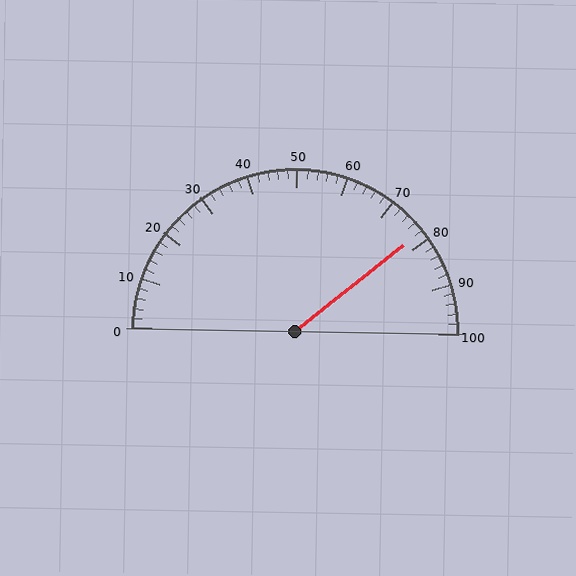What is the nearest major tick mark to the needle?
The nearest major tick mark is 80.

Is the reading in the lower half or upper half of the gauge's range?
The reading is in the upper half of the range (0 to 100).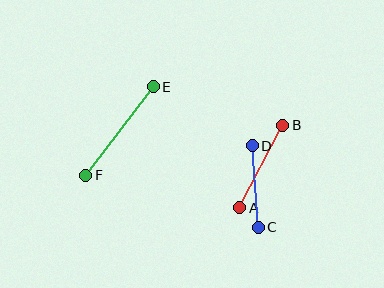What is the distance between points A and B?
The distance is approximately 93 pixels.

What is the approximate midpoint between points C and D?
The midpoint is at approximately (255, 187) pixels.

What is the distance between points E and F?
The distance is approximately 112 pixels.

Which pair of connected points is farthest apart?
Points E and F are farthest apart.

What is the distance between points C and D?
The distance is approximately 82 pixels.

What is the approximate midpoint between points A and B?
The midpoint is at approximately (261, 167) pixels.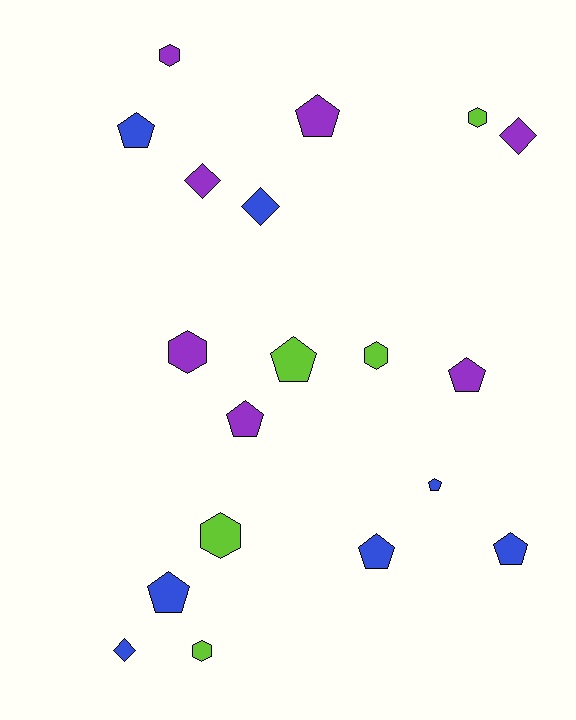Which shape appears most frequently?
Pentagon, with 9 objects.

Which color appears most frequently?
Blue, with 7 objects.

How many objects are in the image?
There are 19 objects.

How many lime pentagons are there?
There is 1 lime pentagon.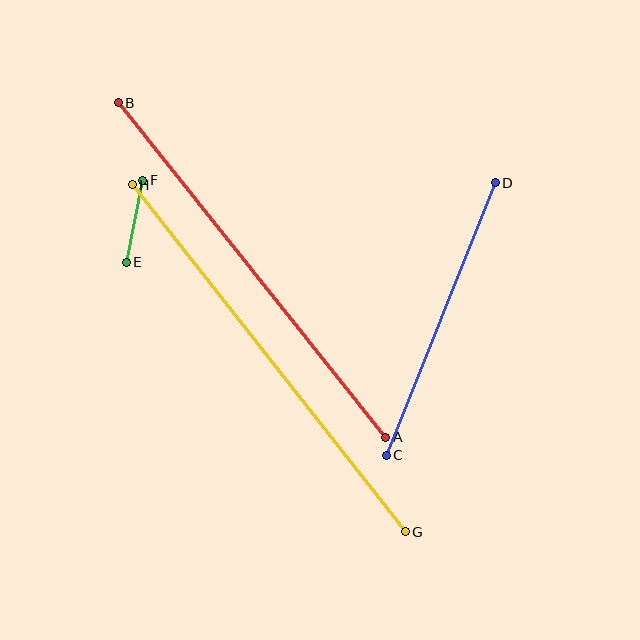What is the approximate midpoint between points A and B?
The midpoint is at approximately (252, 270) pixels.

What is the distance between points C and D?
The distance is approximately 294 pixels.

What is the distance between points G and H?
The distance is approximately 441 pixels.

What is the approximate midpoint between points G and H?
The midpoint is at approximately (269, 358) pixels.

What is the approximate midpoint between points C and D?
The midpoint is at approximately (441, 319) pixels.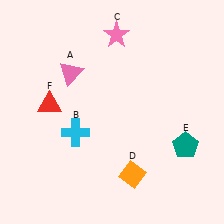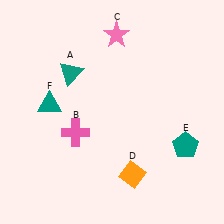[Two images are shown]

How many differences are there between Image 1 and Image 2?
There are 3 differences between the two images.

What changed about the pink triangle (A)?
In Image 1, A is pink. In Image 2, it changed to teal.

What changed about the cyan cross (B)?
In Image 1, B is cyan. In Image 2, it changed to pink.